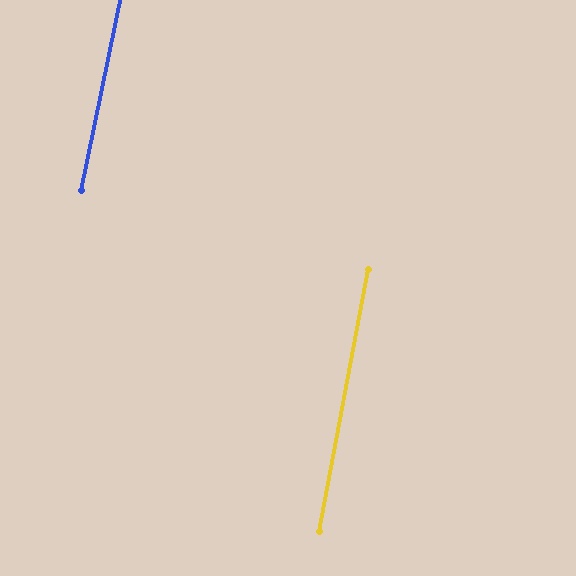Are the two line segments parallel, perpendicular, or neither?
Parallel — their directions differ by only 0.9°.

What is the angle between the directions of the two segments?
Approximately 1 degree.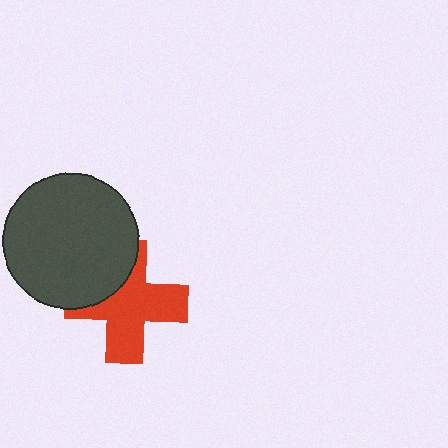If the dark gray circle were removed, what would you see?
You would see the complete red cross.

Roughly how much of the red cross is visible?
Most of it is visible (roughly 70%).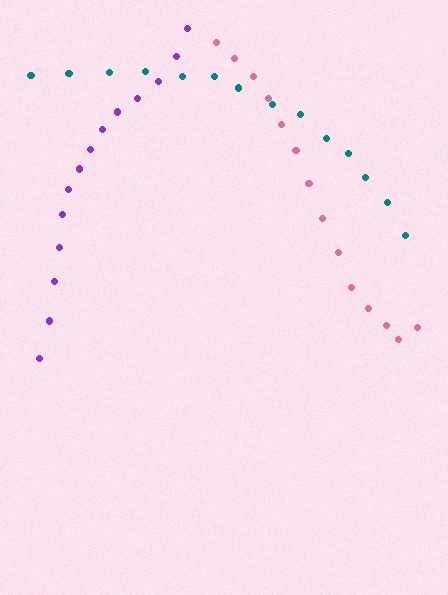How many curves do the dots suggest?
There are 3 distinct paths.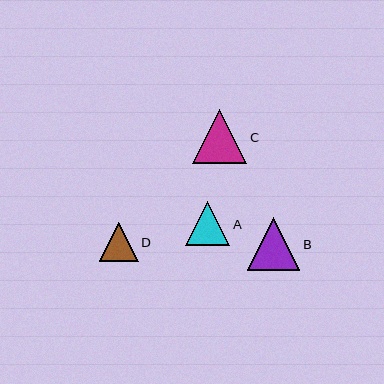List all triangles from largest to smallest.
From largest to smallest: C, B, A, D.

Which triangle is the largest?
Triangle C is the largest with a size of approximately 54 pixels.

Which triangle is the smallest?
Triangle D is the smallest with a size of approximately 39 pixels.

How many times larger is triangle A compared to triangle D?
Triangle A is approximately 1.1 times the size of triangle D.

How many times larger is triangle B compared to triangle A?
Triangle B is approximately 1.2 times the size of triangle A.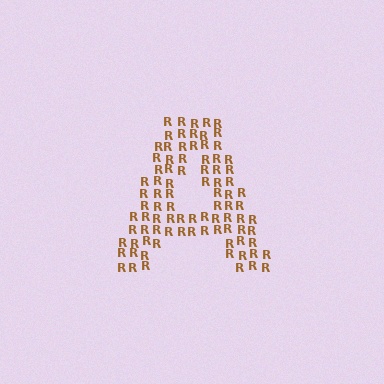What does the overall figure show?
The overall figure shows the letter A.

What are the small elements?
The small elements are letter R's.